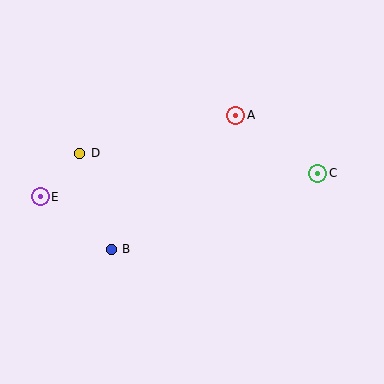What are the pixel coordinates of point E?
Point E is at (40, 197).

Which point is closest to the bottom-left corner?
Point B is closest to the bottom-left corner.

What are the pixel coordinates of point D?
Point D is at (80, 153).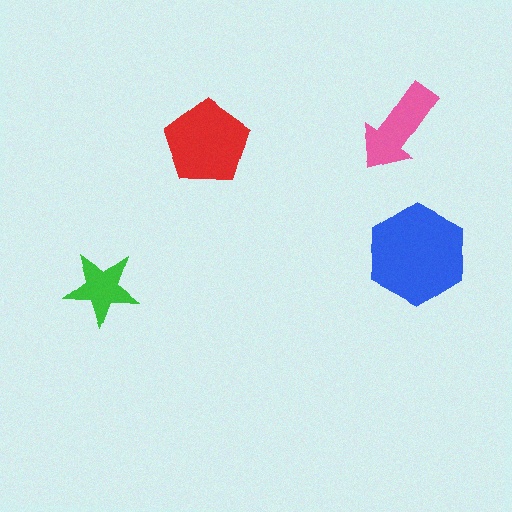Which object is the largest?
The blue hexagon.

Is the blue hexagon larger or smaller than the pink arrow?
Larger.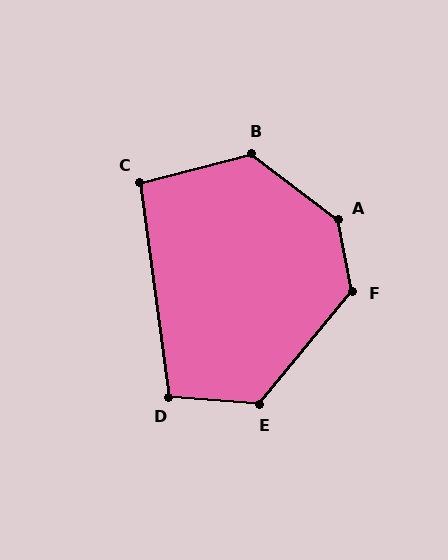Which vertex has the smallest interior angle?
C, at approximately 96 degrees.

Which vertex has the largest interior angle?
A, at approximately 139 degrees.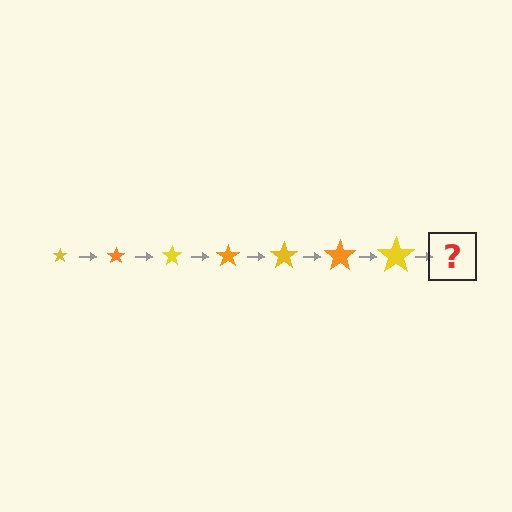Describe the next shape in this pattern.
It should be an orange star, larger than the previous one.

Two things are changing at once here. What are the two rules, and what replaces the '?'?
The two rules are that the star grows larger each step and the color cycles through yellow and orange. The '?' should be an orange star, larger than the previous one.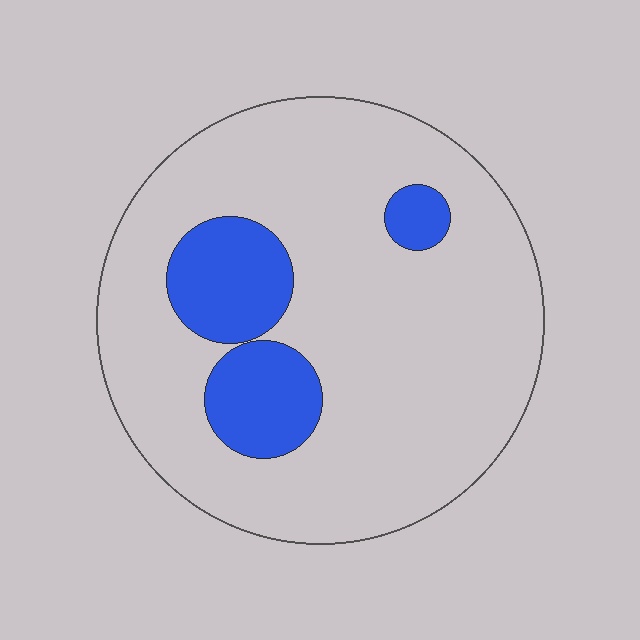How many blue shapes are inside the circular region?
3.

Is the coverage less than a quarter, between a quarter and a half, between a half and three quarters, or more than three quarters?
Less than a quarter.